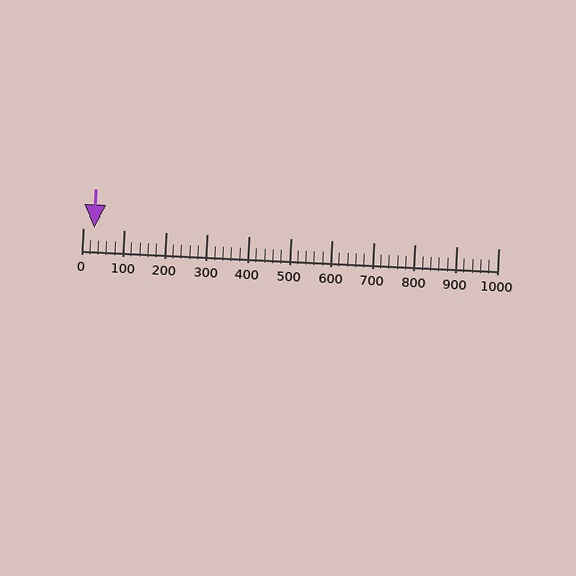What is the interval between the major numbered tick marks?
The major tick marks are spaced 100 units apart.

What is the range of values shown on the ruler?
The ruler shows values from 0 to 1000.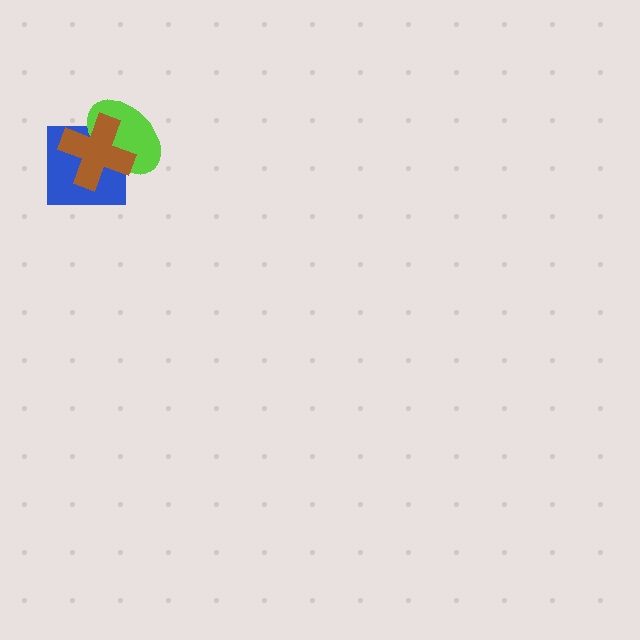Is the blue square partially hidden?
Yes, it is partially covered by another shape.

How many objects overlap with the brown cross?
2 objects overlap with the brown cross.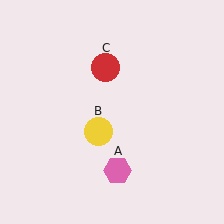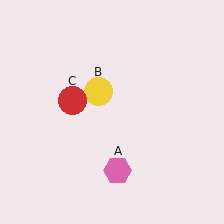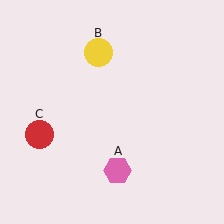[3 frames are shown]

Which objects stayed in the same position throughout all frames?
Pink hexagon (object A) remained stationary.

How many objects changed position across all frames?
2 objects changed position: yellow circle (object B), red circle (object C).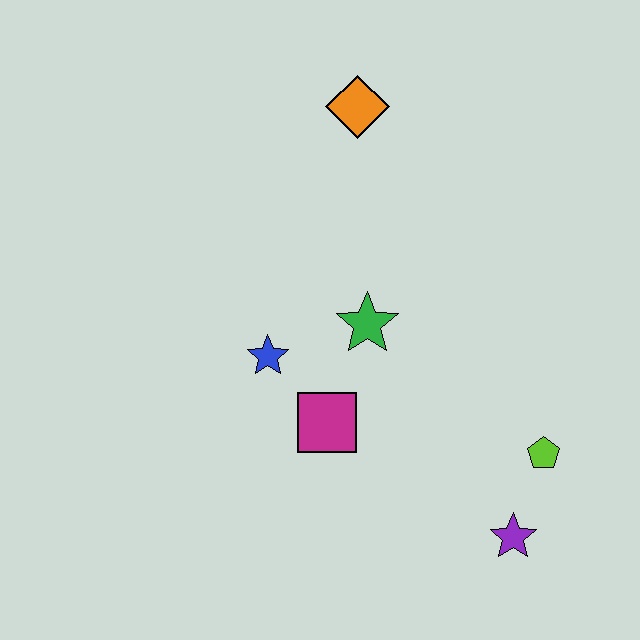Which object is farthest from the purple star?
The orange diamond is farthest from the purple star.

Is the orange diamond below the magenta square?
No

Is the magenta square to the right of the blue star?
Yes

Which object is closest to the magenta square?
The blue star is closest to the magenta square.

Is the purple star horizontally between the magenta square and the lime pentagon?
Yes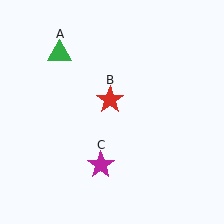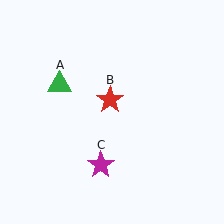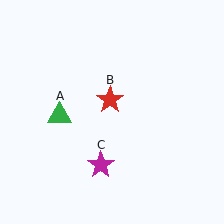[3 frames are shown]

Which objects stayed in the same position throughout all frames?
Red star (object B) and magenta star (object C) remained stationary.